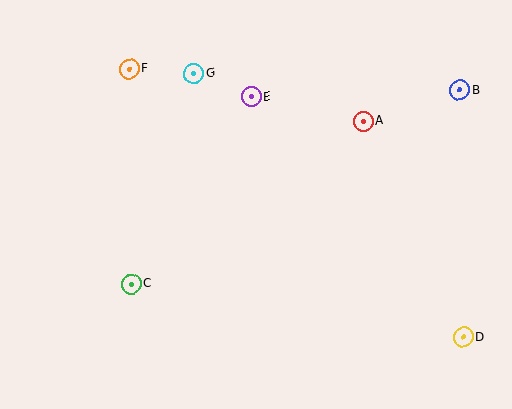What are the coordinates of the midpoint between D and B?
The midpoint between D and B is at (462, 214).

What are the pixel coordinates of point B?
Point B is at (460, 90).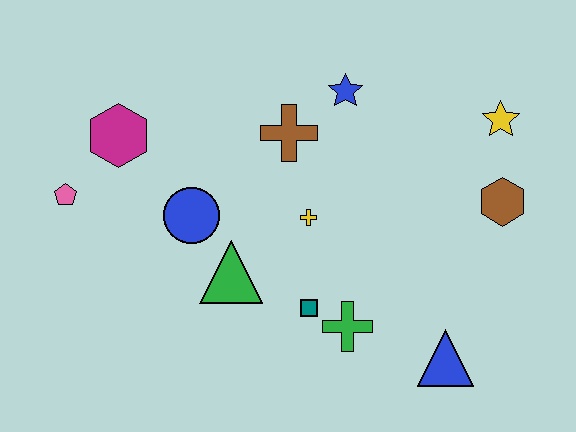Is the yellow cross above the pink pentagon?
No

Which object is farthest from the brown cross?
The blue triangle is farthest from the brown cross.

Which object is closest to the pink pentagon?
The magenta hexagon is closest to the pink pentagon.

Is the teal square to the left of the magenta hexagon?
No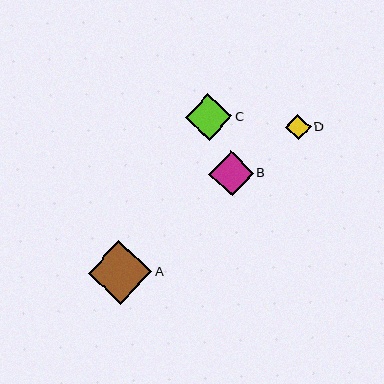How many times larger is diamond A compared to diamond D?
Diamond A is approximately 2.5 times the size of diamond D.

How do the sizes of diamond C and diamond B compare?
Diamond C and diamond B are approximately the same size.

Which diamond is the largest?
Diamond A is the largest with a size of approximately 64 pixels.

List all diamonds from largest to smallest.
From largest to smallest: A, C, B, D.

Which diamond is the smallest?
Diamond D is the smallest with a size of approximately 25 pixels.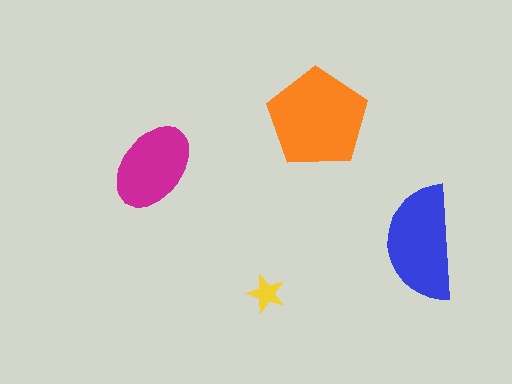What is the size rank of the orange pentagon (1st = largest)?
1st.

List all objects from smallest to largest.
The yellow star, the magenta ellipse, the blue semicircle, the orange pentagon.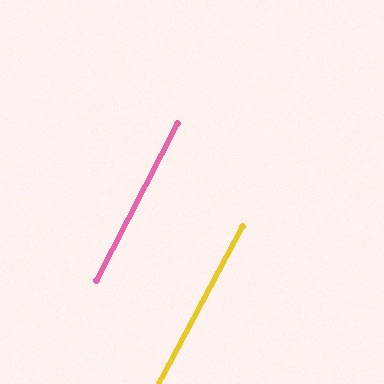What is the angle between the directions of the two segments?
Approximately 1 degree.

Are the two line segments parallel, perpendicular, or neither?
Parallel — their directions differ by only 0.8°.